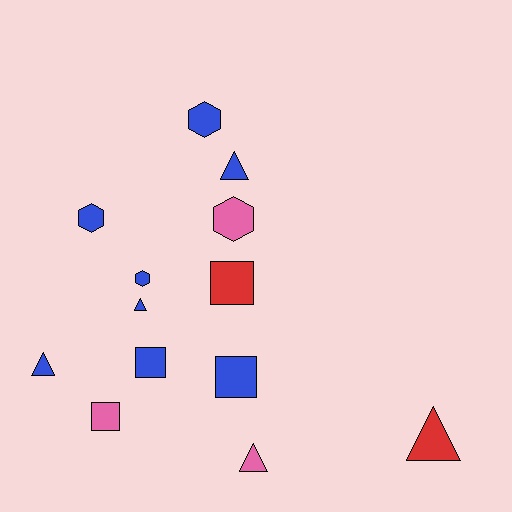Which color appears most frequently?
Blue, with 8 objects.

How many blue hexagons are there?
There are 3 blue hexagons.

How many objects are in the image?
There are 13 objects.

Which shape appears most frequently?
Triangle, with 5 objects.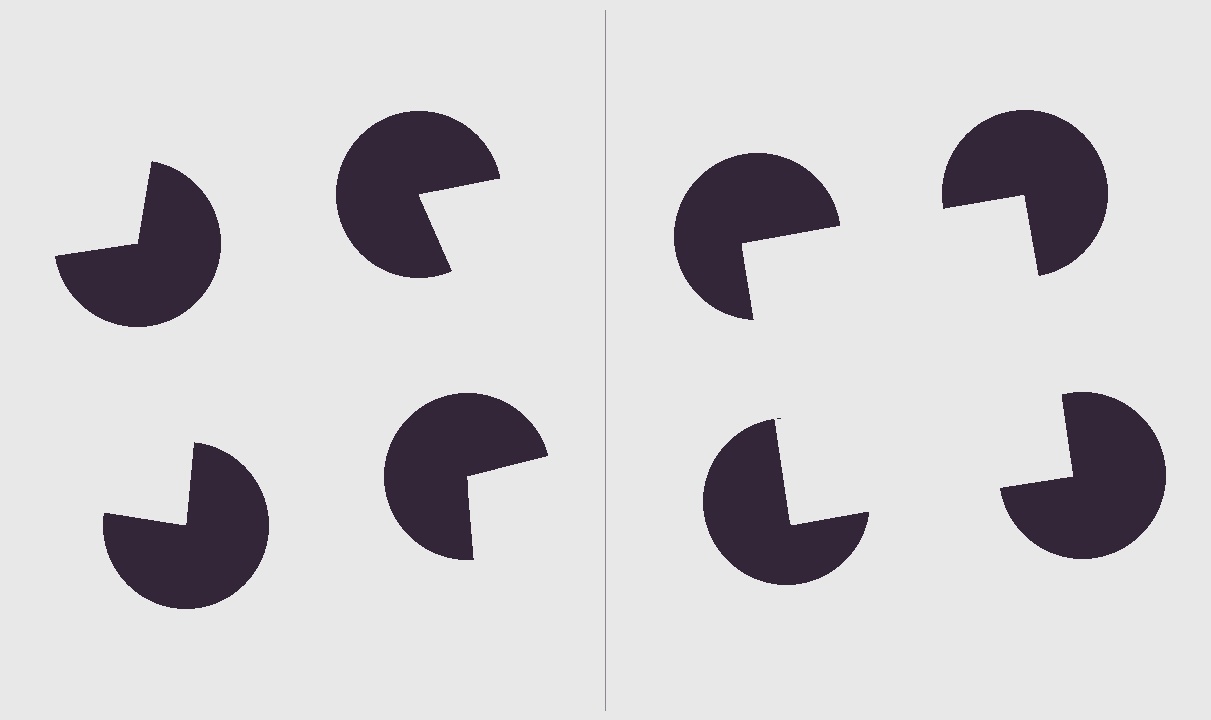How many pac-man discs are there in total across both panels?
8 — 4 on each side.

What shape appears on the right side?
An illusory square.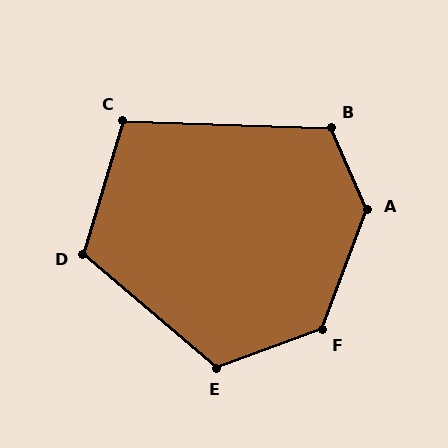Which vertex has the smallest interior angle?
C, at approximately 105 degrees.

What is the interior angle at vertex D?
Approximately 114 degrees (obtuse).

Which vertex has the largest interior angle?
A, at approximately 136 degrees.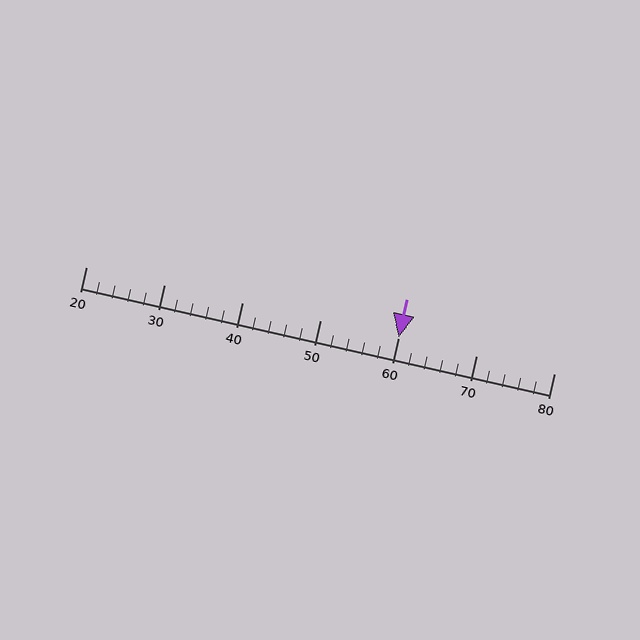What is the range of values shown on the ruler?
The ruler shows values from 20 to 80.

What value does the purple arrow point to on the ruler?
The purple arrow points to approximately 60.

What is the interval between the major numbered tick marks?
The major tick marks are spaced 10 units apart.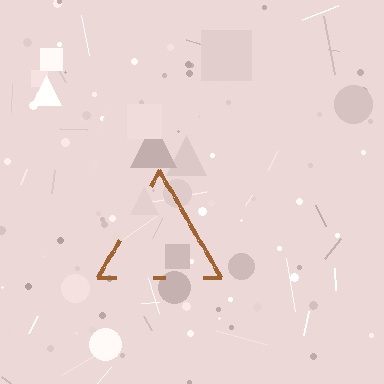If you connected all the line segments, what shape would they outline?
They would outline a triangle.